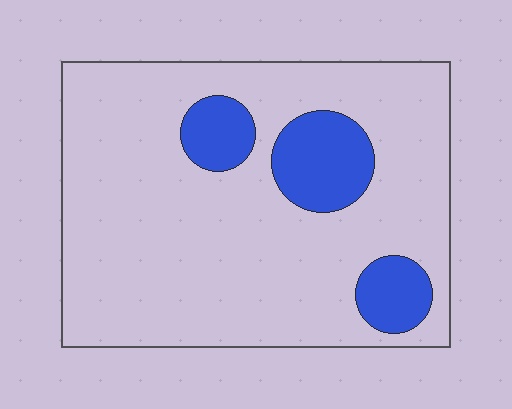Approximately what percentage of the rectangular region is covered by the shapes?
Approximately 15%.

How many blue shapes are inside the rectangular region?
3.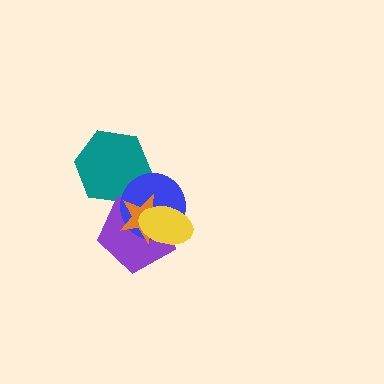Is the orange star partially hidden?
Yes, it is partially covered by another shape.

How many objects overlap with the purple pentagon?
4 objects overlap with the purple pentagon.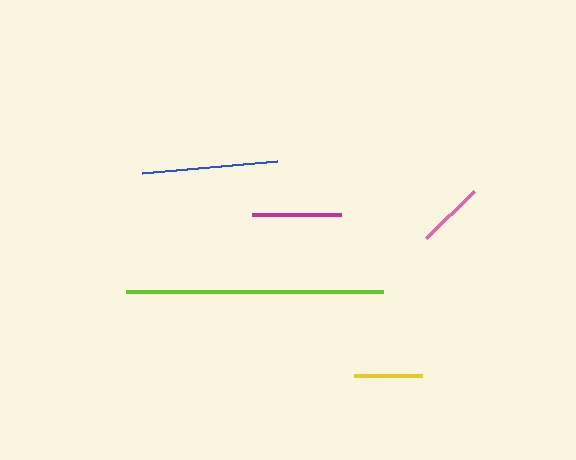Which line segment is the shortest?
The pink line is the shortest at approximately 67 pixels.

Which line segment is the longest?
The lime line is the longest at approximately 256 pixels.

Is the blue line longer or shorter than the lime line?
The lime line is longer than the blue line.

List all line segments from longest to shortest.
From longest to shortest: lime, blue, magenta, yellow, pink.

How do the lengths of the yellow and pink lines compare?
The yellow and pink lines are approximately the same length.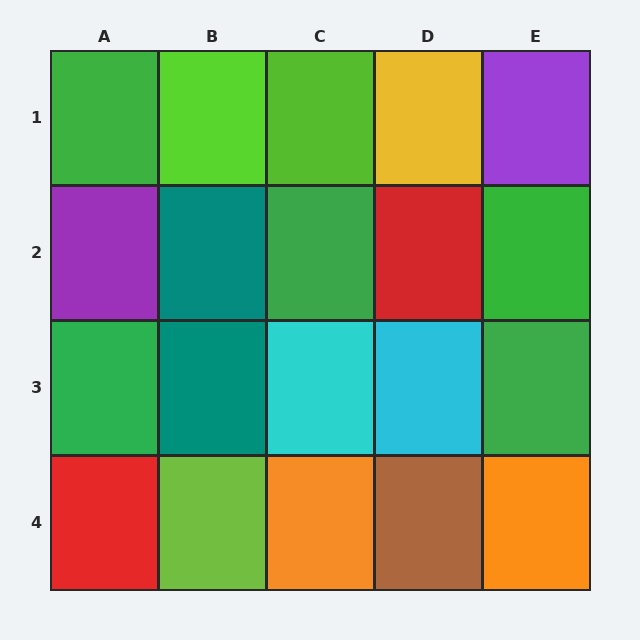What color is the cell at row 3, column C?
Cyan.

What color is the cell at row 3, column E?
Green.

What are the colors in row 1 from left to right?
Green, lime, lime, yellow, purple.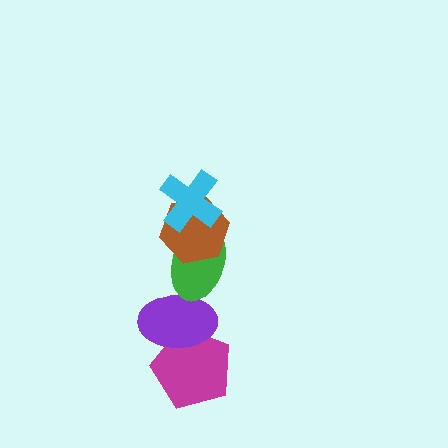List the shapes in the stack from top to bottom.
From top to bottom: the cyan cross, the brown hexagon, the green ellipse, the purple ellipse, the magenta pentagon.